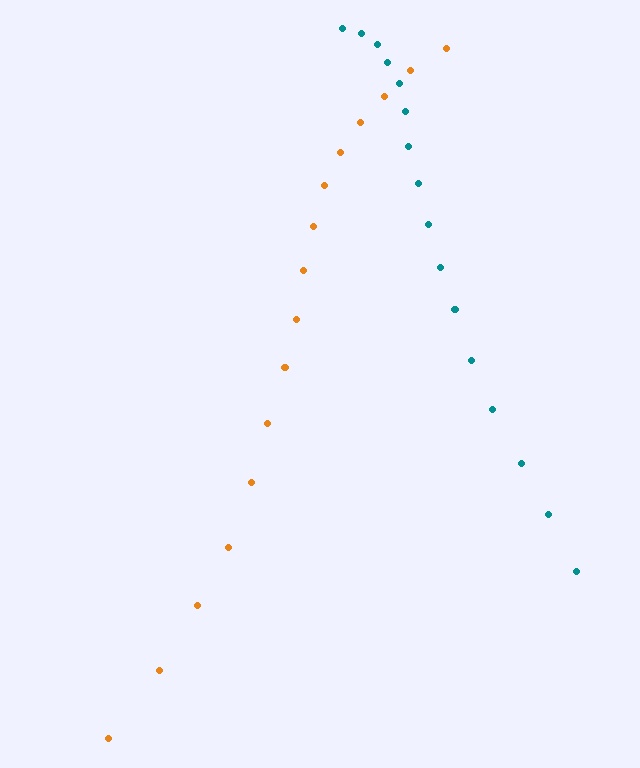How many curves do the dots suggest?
There are 2 distinct paths.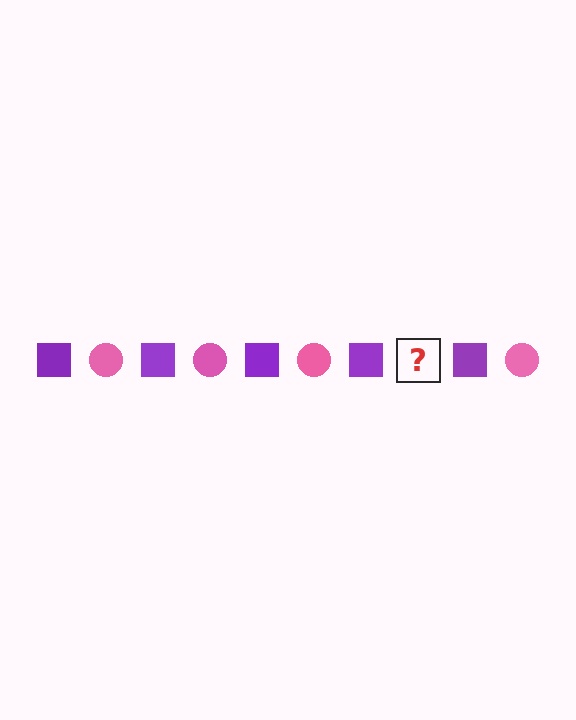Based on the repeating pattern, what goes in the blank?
The blank should be a pink circle.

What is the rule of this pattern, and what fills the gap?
The rule is that the pattern alternates between purple square and pink circle. The gap should be filled with a pink circle.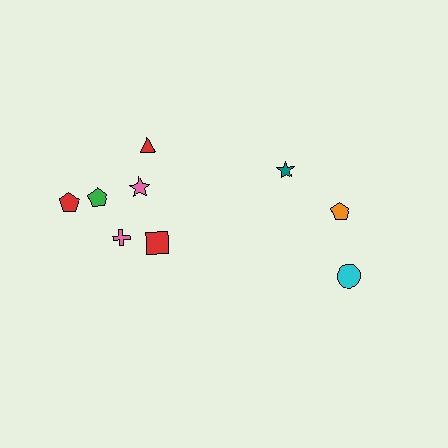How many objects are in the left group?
There are 6 objects.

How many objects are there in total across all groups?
There are 9 objects.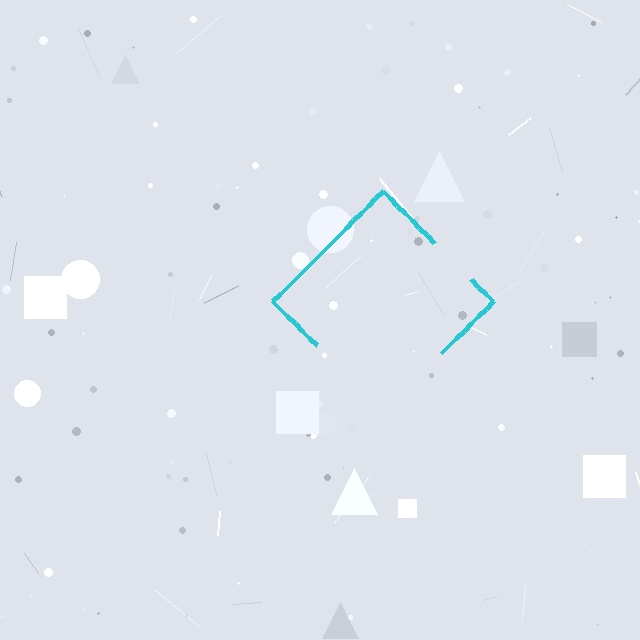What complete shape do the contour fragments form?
The contour fragments form a diamond.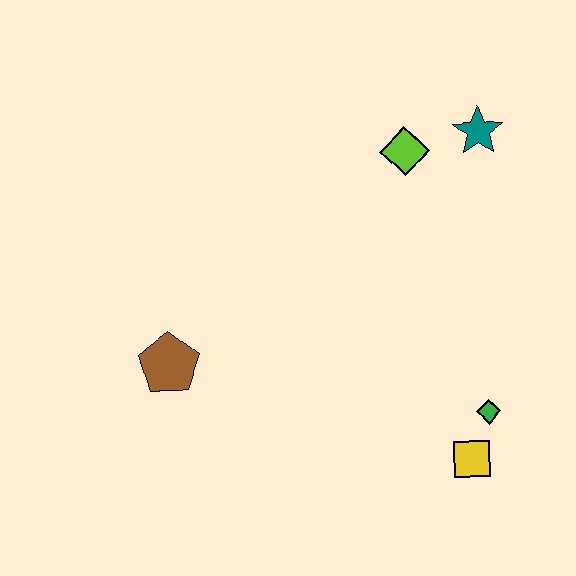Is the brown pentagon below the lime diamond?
Yes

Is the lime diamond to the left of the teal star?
Yes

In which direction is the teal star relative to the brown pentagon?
The teal star is to the right of the brown pentagon.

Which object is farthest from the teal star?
The brown pentagon is farthest from the teal star.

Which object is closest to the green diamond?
The yellow square is closest to the green diamond.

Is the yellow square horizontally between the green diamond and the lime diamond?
Yes